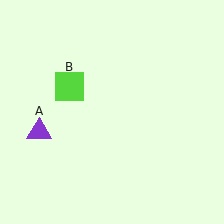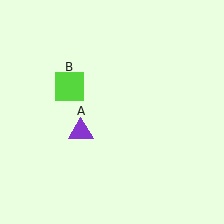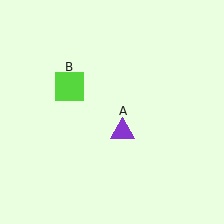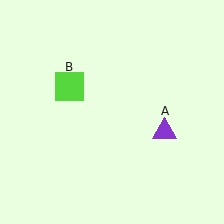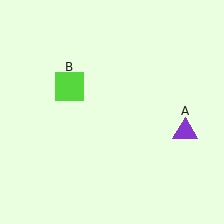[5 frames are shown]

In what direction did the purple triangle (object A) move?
The purple triangle (object A) moved right.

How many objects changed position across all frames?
1 object changed position: purple triangle (object A).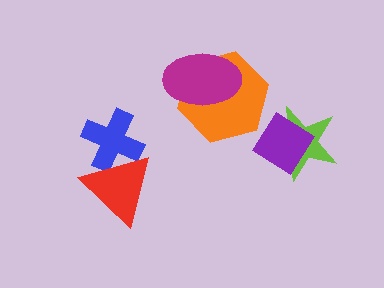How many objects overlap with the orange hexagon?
1 object overlaps with the orange hexagon.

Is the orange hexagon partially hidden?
Yes, it is partially covered by another shape.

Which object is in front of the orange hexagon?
The magenta ellipse is in front of the orange hexagon.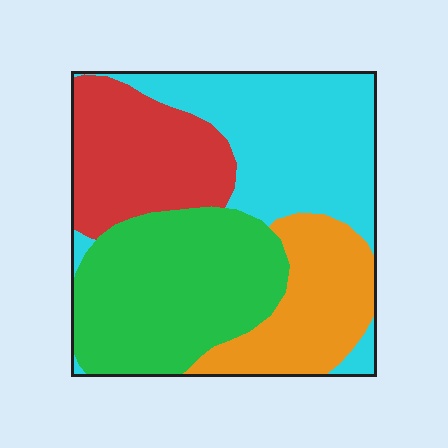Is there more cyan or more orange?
Cyan.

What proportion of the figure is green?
Green covers roughly 30% of the figure.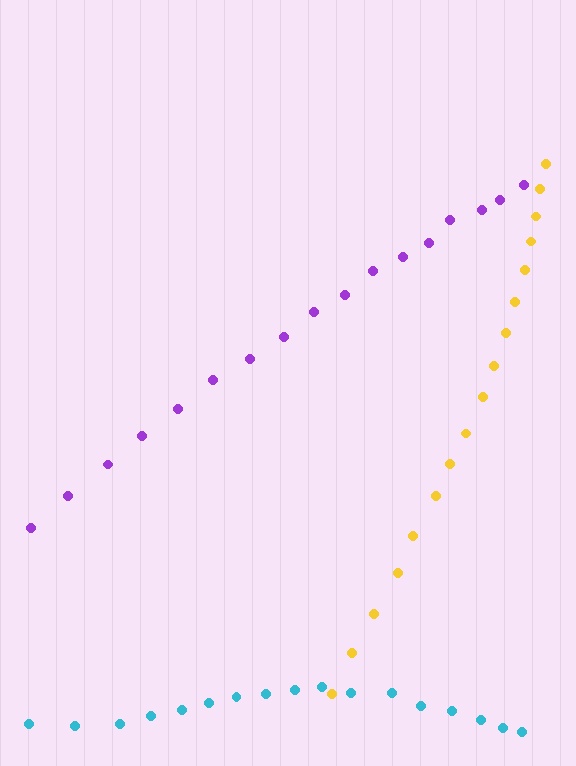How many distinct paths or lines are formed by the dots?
There are 3 distinct paths.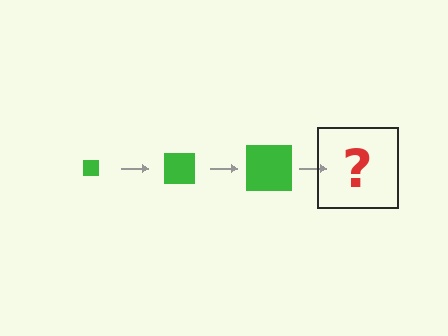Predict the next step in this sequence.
The next step is a green square, larger than the previous one.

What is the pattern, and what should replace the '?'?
The pattern is that the square gets progressively larger each step. The '?' should be a green square, larger than the previous one.